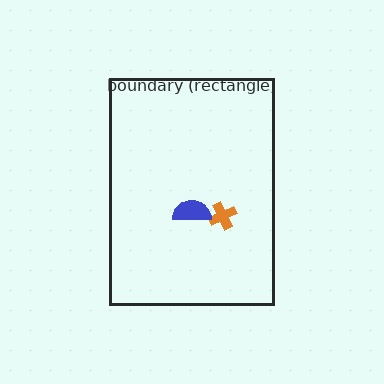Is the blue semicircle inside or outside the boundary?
Inside.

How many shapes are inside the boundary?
2 inside, 0 outside.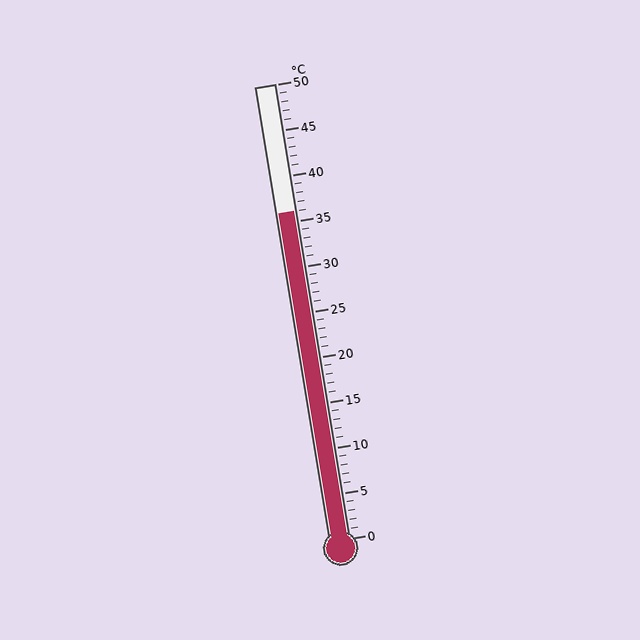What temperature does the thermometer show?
The thermometer shows approximately 36°C.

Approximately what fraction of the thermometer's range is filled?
The thermometer is filled to approximately 70% of its range.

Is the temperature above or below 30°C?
The temperature is above 30°C.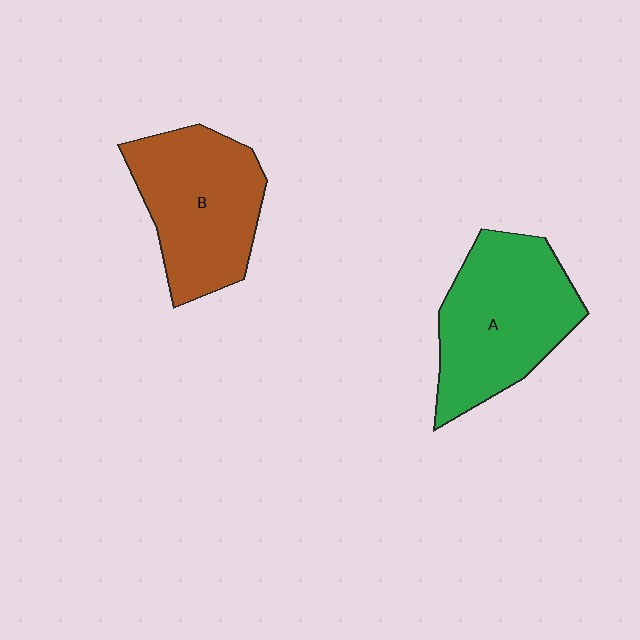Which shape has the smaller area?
Shape B (brown).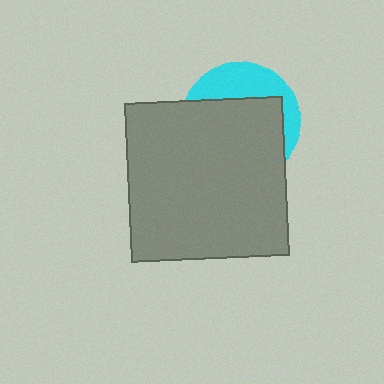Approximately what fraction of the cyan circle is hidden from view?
Roughly 68% of the cyan circle is hidden behind the gray square.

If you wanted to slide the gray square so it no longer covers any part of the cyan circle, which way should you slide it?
Slide it down — that is the most direct way to separate the two shapes.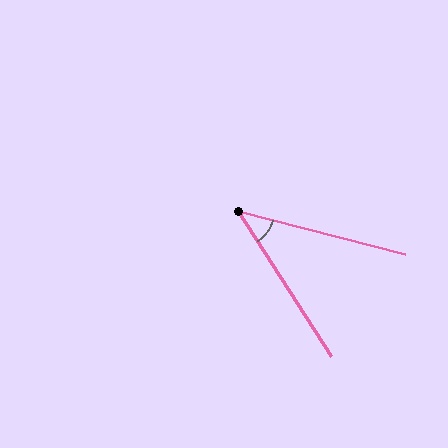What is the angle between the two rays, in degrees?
Approximately 43 degrees.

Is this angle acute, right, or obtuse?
It is acute.